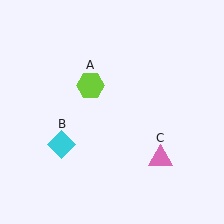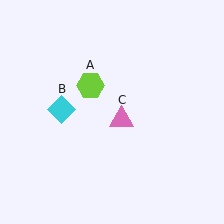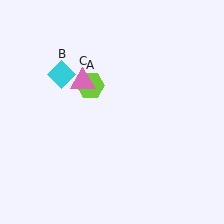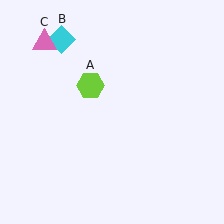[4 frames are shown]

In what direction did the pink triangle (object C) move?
The pink triangle (object C) moved up and to the left.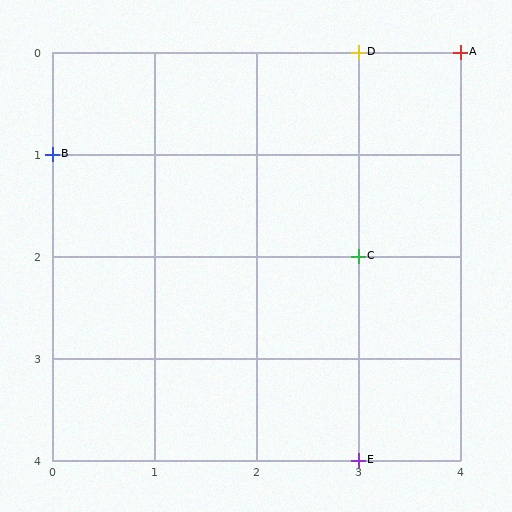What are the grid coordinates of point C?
Point C is at grid coordinates (3, 2).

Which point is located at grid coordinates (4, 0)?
Point A is at (4, 0).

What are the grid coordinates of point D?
Point D is at grid coordinates (3, 0).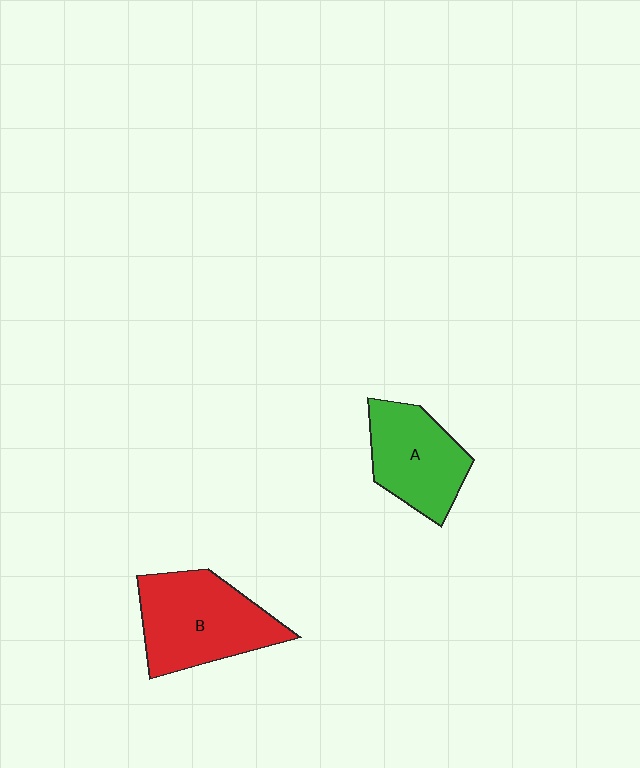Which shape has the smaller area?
Shape A (green).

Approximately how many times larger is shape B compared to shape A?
Approximately 1.3 times.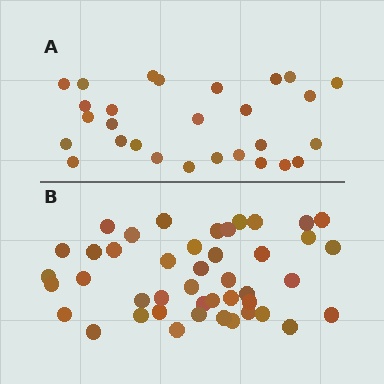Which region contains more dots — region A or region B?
Region B (the bottom region) has more dots.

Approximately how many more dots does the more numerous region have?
Region B has approximately 15 more dots than region A.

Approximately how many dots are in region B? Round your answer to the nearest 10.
About 40 dots. (The exact count is 44, which rounds to 40.)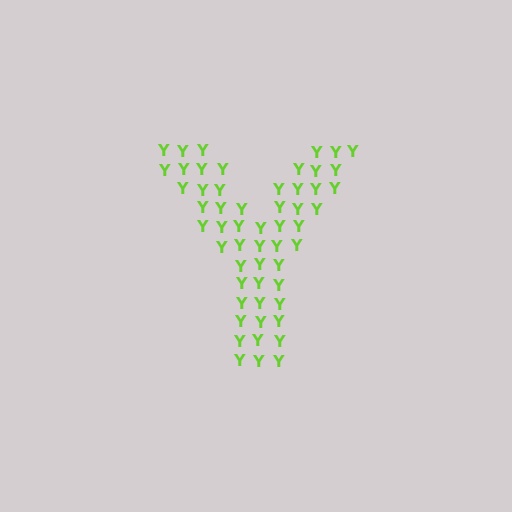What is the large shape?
The large shape is the letter Y.